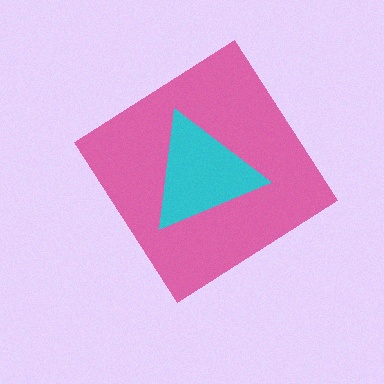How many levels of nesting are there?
2.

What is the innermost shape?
The cyan triangle.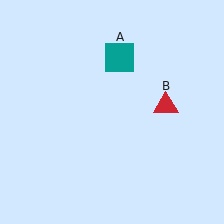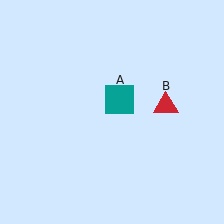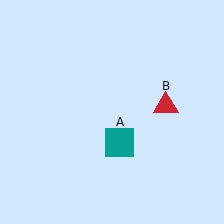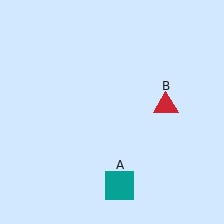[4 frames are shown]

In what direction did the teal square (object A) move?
The teal square (object A) moved down.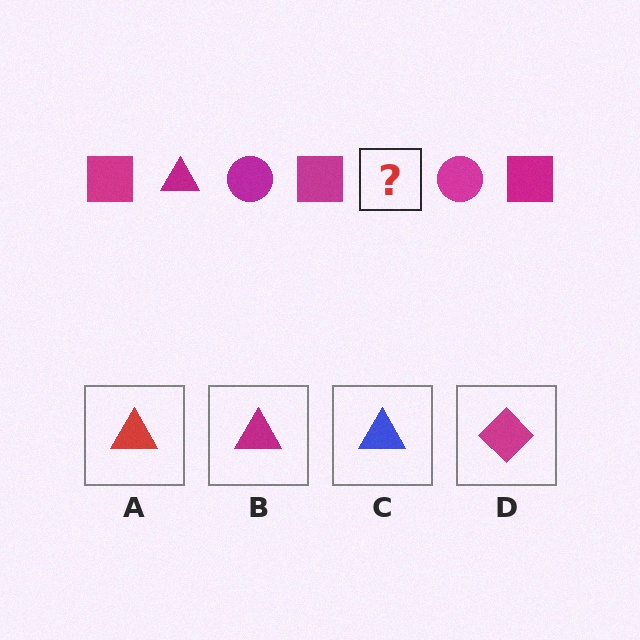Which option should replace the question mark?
Option B.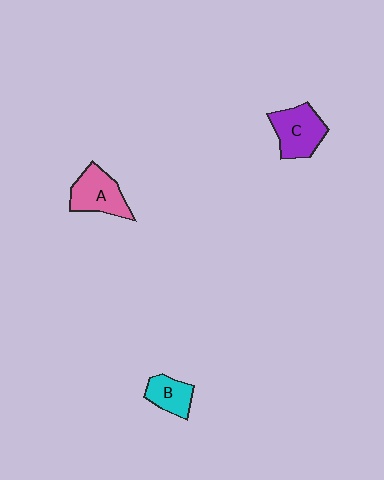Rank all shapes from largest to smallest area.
From largest to smallest: C (purple), A (pink), B (cyan).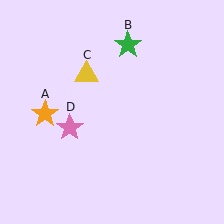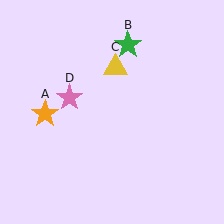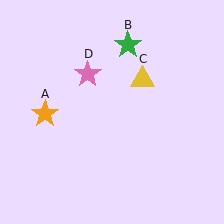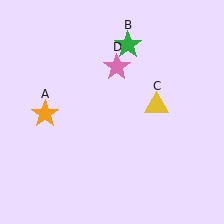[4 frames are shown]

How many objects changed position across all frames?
2 objects changed position: yellow triangle (object C), pink star (object D).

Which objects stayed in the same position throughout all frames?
Orange star (object A) and green star (object B) remained stationary.